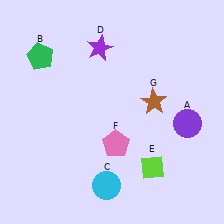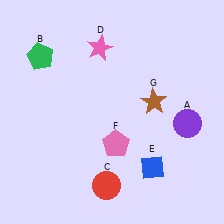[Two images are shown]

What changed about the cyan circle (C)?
In Image 1, C is cyan. In Image 2, it changed to red.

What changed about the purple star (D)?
In Image 1, D is purple. In Image 2, it changed to pink.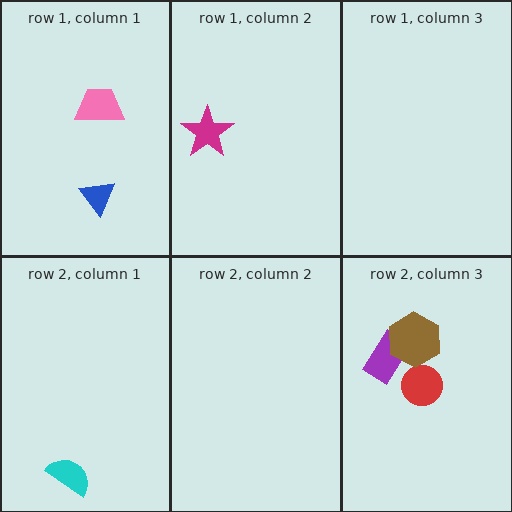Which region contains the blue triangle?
The row 1, column 1 region.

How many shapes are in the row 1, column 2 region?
1.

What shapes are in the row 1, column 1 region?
The blue triangle, the pink trapezoid.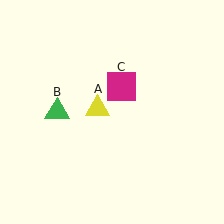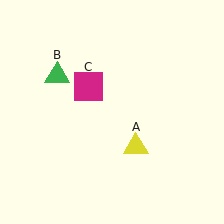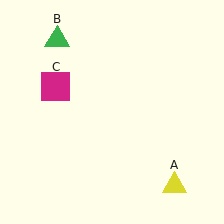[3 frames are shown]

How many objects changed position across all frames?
3 objects changed position: yellow triangle (object A), green triangle (object B), magenta square (object C).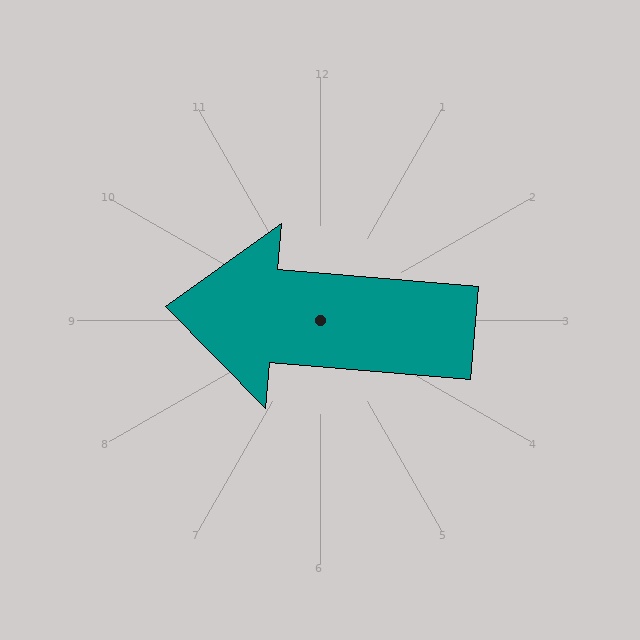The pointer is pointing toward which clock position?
Roughly 9 o'clock.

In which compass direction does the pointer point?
West.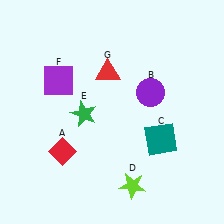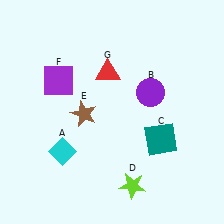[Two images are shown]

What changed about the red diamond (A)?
In Image 1, A is red. In Image 2, it changed to cyan.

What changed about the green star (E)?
In Image 1, E is green. In Image 2, it changed to brown.